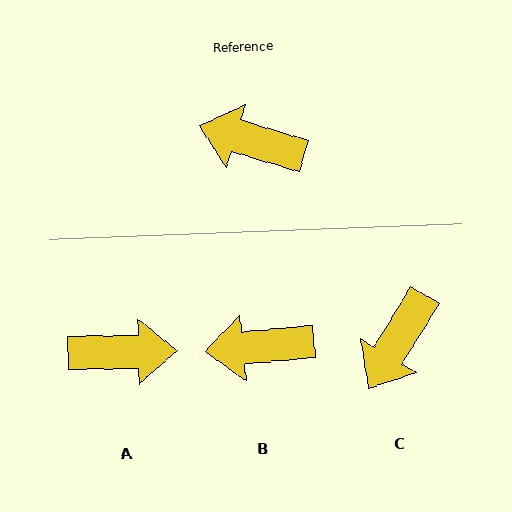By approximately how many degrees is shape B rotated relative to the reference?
Approximately 22 degrees counter-clockwise.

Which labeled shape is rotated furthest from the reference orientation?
A, about 162 degrees away.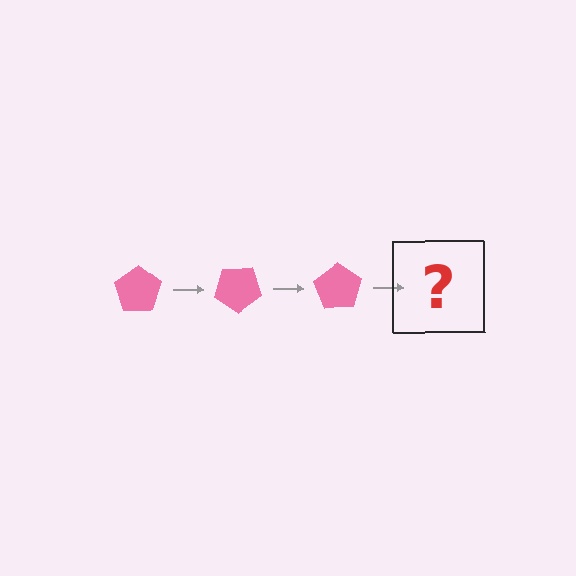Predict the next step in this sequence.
The next step is a pink pentagon rotated 105 degrees.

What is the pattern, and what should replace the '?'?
The pattern is that the pentagon rotates 35 degrees each step. The '?' should be a pink pentagon rotated 105 degrees.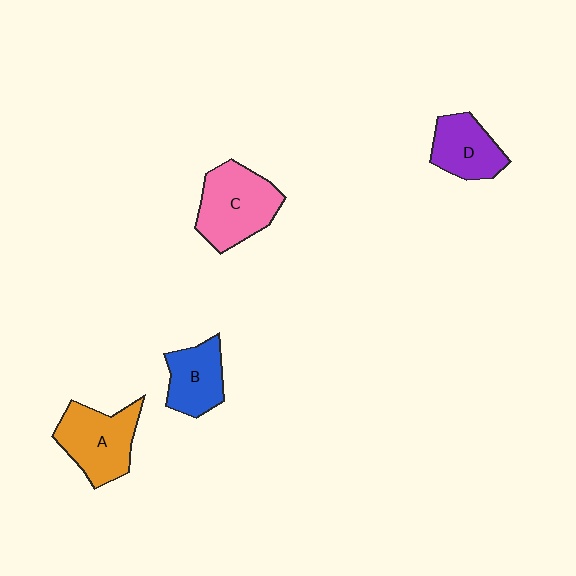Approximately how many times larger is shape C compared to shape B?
Approximately 1.5 times.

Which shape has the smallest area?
Shape B (blue).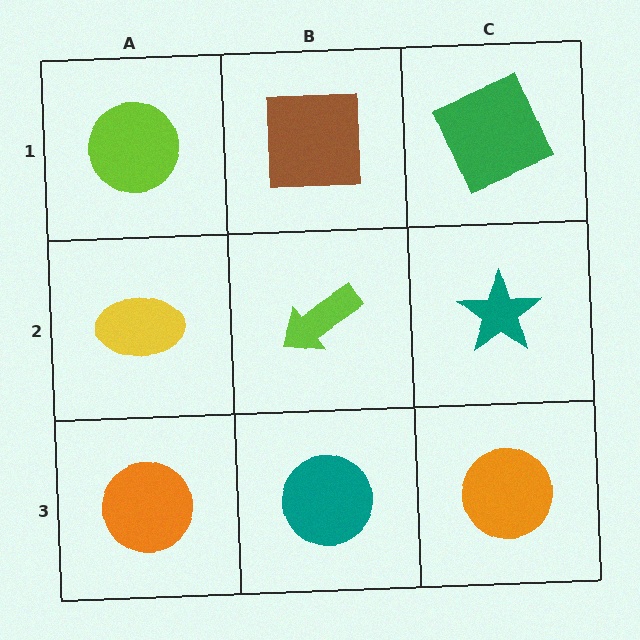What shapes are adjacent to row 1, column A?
A yellow ellipse (row 2, column A), a brown square (row 1, column B).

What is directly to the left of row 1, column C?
A brown square.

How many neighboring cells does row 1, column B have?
3.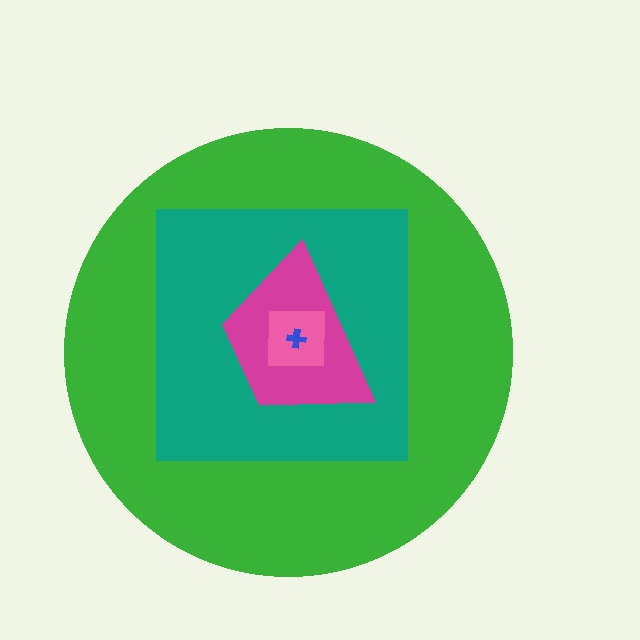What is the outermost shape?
The green circle.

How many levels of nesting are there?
5.